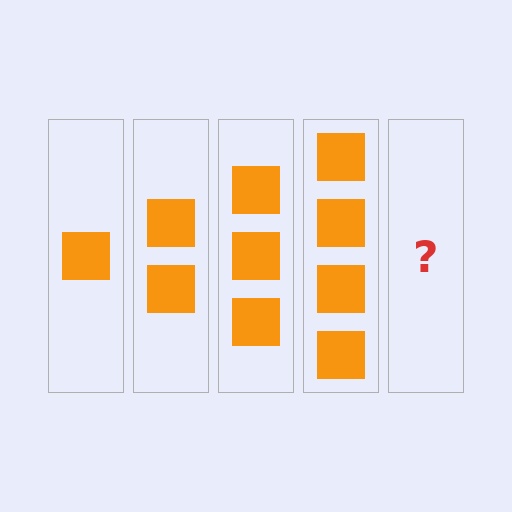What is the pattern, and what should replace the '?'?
The pattern is that each step adds one more square. The '?' should be 5 squares.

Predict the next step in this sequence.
The next step is 5 squares.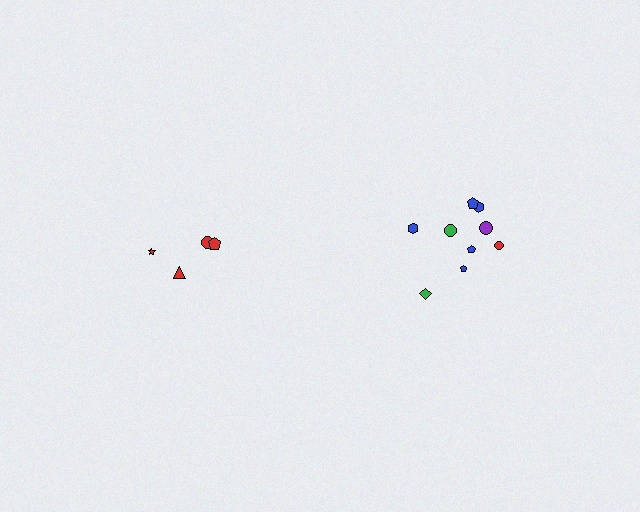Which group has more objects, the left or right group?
The right group.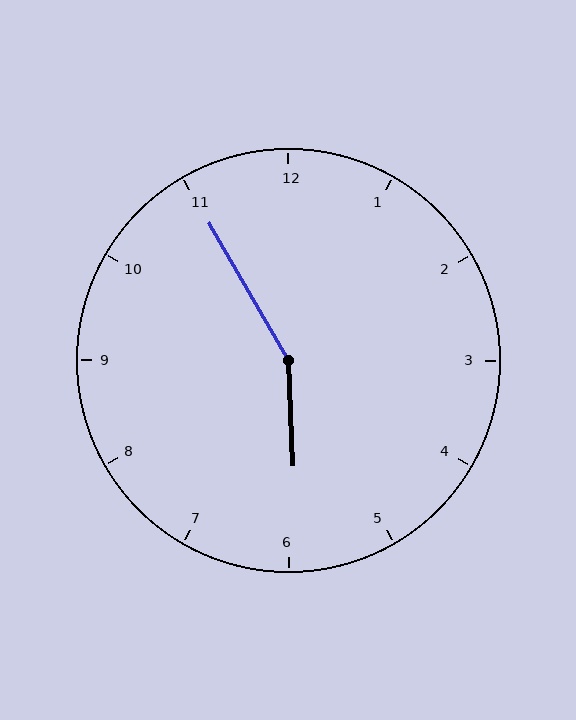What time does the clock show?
5:55.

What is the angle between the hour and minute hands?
Approximately 152 degrees.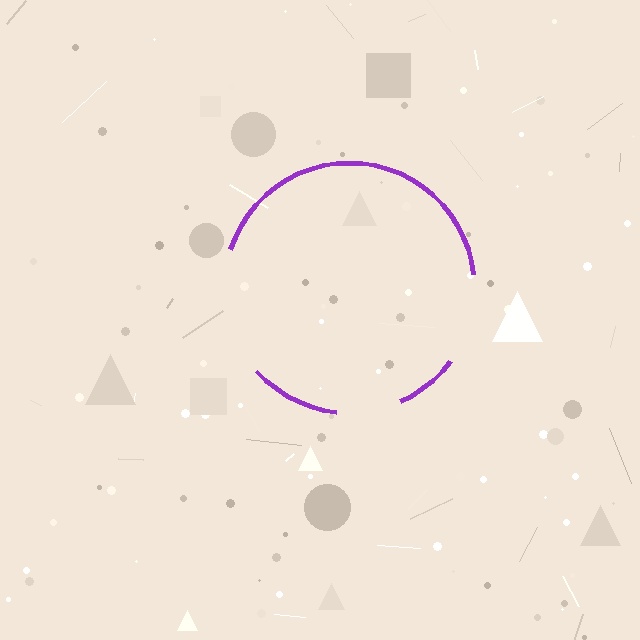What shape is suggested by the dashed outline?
The dashed outline suggests a circle.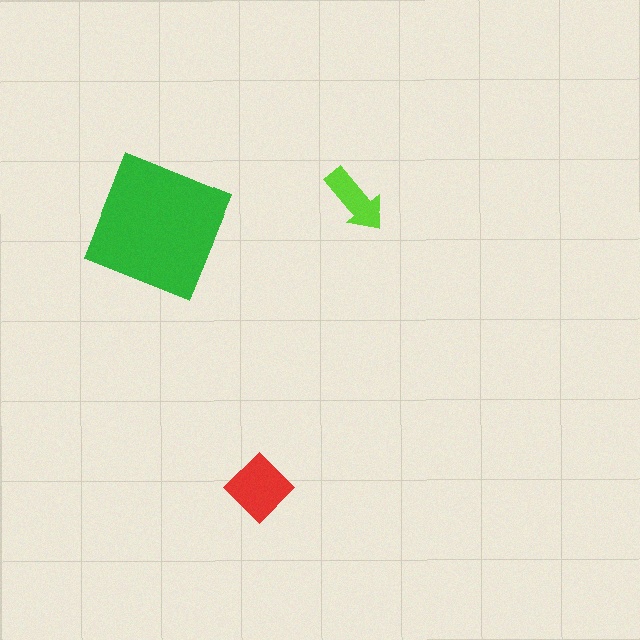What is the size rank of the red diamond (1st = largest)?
2nd.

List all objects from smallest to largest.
The lime arrow, the red diamond, the green square.